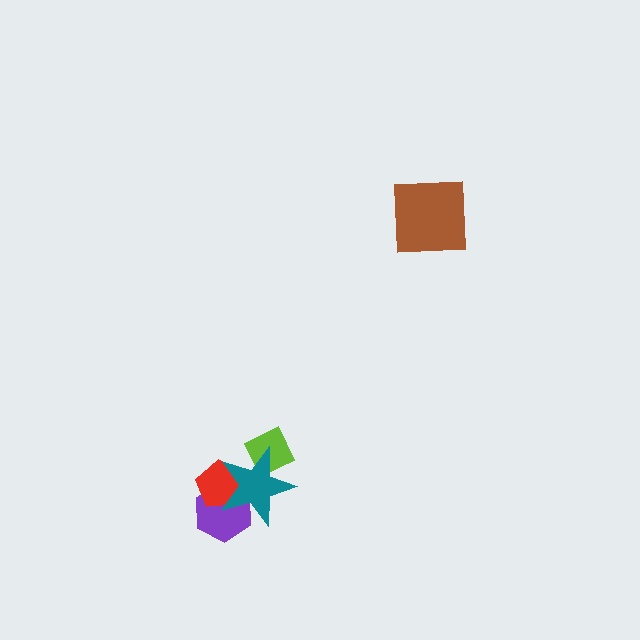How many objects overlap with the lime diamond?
1 object overlaps with the lime diamond.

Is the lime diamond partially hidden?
Yes, it is partially covered by another shape.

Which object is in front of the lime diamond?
The teal star is in front of the lime diamond.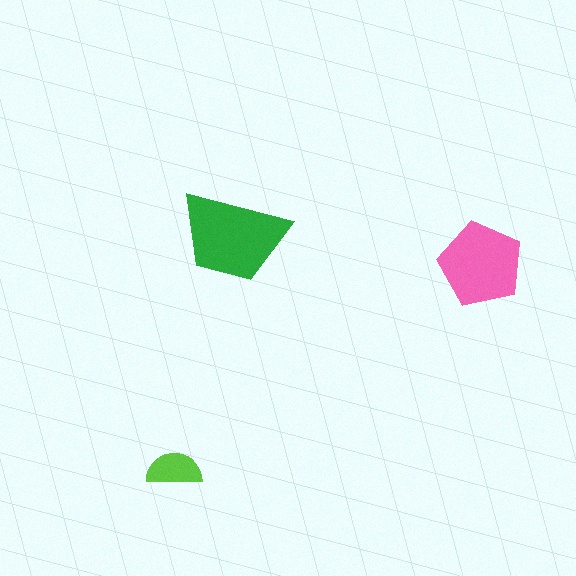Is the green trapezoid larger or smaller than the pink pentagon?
Larger.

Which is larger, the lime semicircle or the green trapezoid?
The green trapezoid.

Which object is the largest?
The green trapezoid.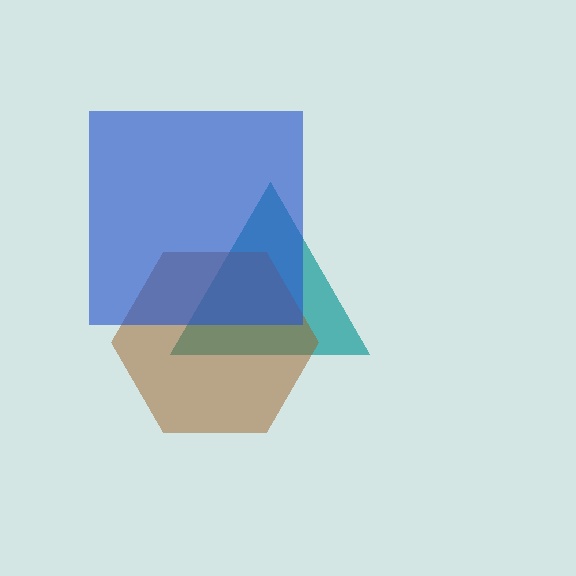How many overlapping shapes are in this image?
There are 3 overlapping shapes in the image.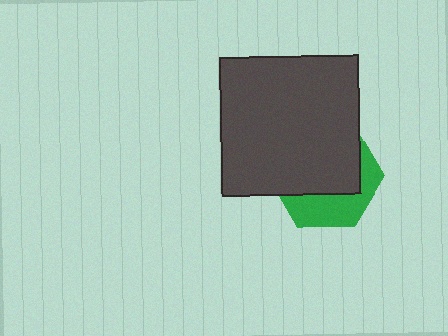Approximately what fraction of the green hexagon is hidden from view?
Roughly 64% of the green hexagon is hidden behind the dark gray square.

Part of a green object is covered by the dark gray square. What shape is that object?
It is a hexagon.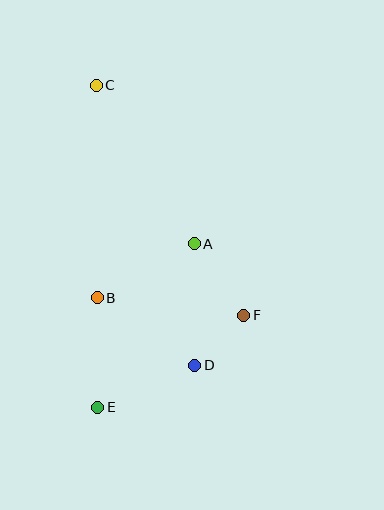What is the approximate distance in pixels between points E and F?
The distance between E and F is approximately 172 pixels.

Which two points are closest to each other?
Points D and F are closest to each other.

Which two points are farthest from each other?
Points C and E are farthest from each other.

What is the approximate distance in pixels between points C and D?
The distance between C and D is approximately 297 pixels.